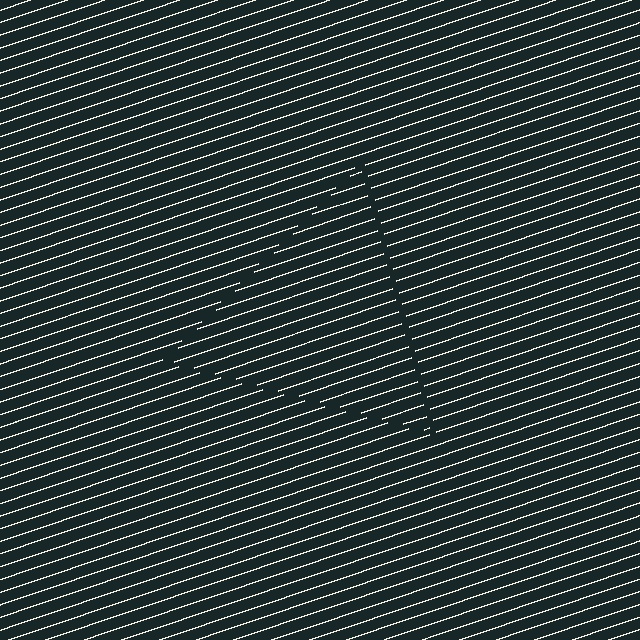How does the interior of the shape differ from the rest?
The interior of the shape contains the same grating, shifted by half a period — the contour is defined by the phase discontinuity where line-ends from the inner and outer gratings abut.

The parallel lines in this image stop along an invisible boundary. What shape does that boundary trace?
An illusory triangle. The interior of the shape contains the same grating, shifted by half a period — the contour is defined by the phase discontinuity where line-ends from the inner and outer gratings abut.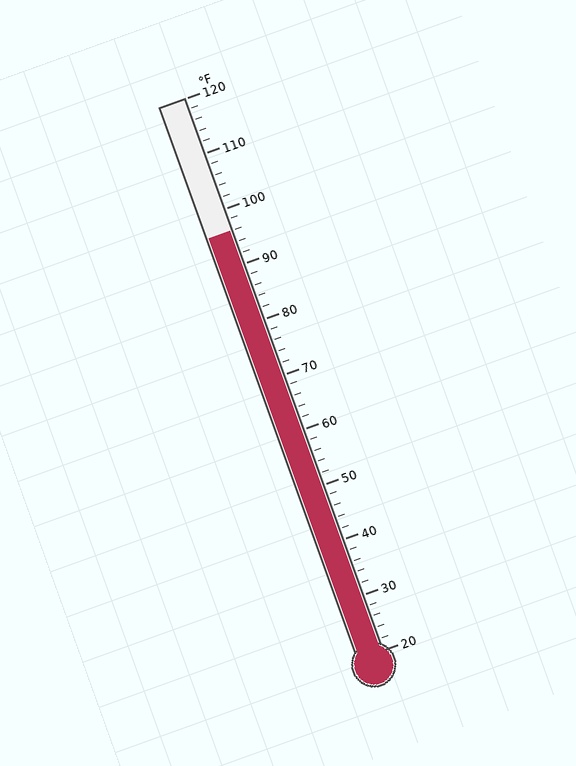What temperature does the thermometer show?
The thermometer shows approximately 96°F.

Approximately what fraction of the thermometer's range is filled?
The thermometer is filled to approximately 75% of its range.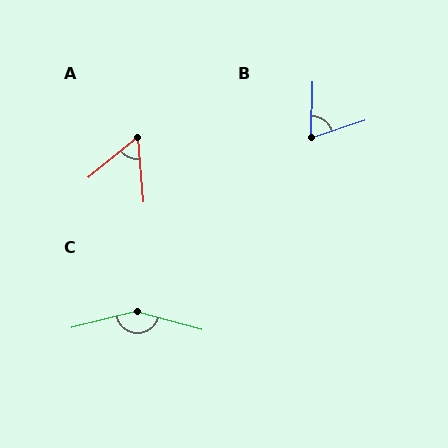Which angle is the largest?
C, at approximately 151 degrees.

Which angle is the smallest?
A, at approximately 55 degrees.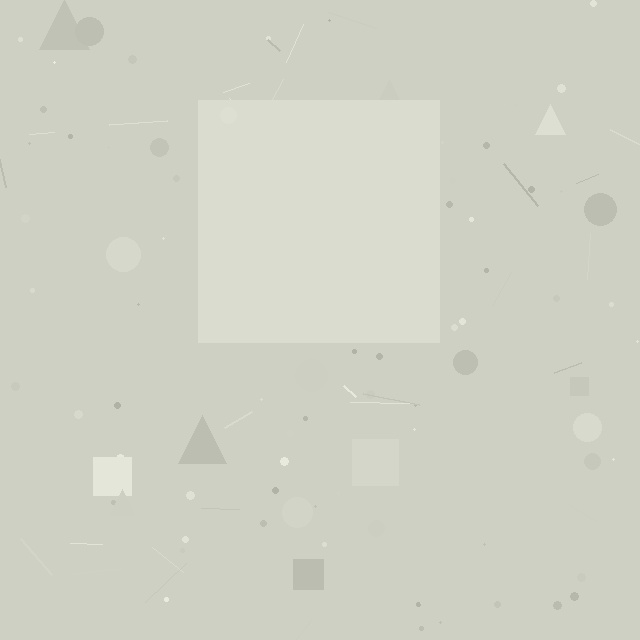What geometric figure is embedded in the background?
A square is embedded in the background.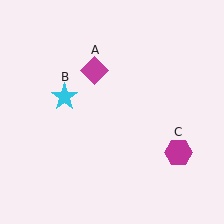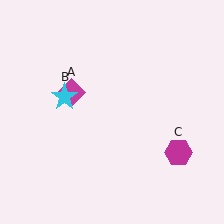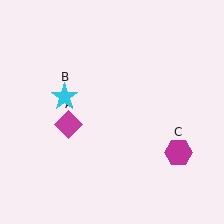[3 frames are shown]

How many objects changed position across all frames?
1 object changed position: magenta diamond (object A).